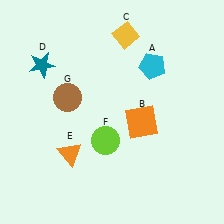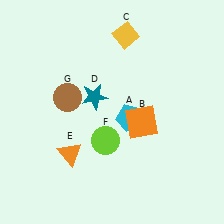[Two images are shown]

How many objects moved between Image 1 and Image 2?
2 objects moved between the two images.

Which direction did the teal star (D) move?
The teal star (D) moved right.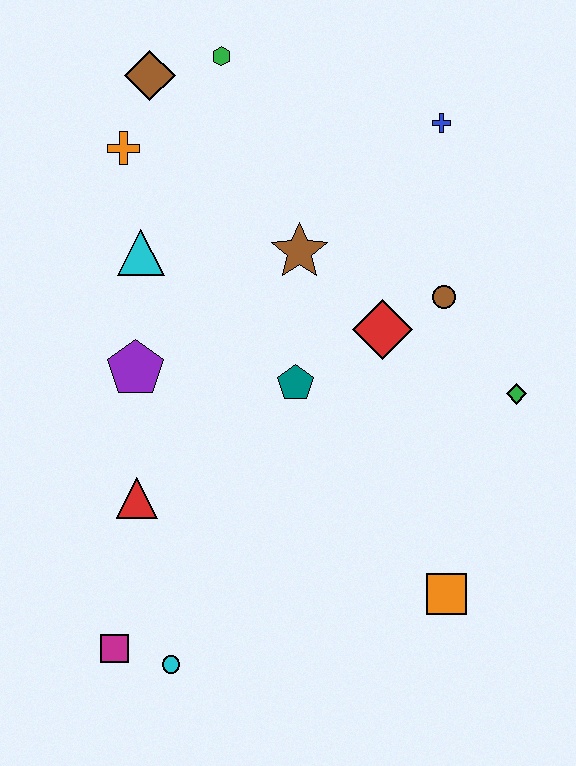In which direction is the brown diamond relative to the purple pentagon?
The brown diamond is above the purple pentagon.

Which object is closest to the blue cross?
The brown circle is closest to the blue cross.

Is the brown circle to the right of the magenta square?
Yes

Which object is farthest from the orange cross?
The orange square is farthest from the orange cross.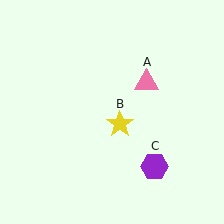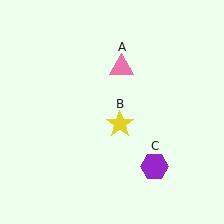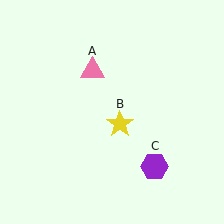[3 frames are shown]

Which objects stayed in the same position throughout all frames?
Yellow star (object B) and purple hexagon (object C) remained stationary.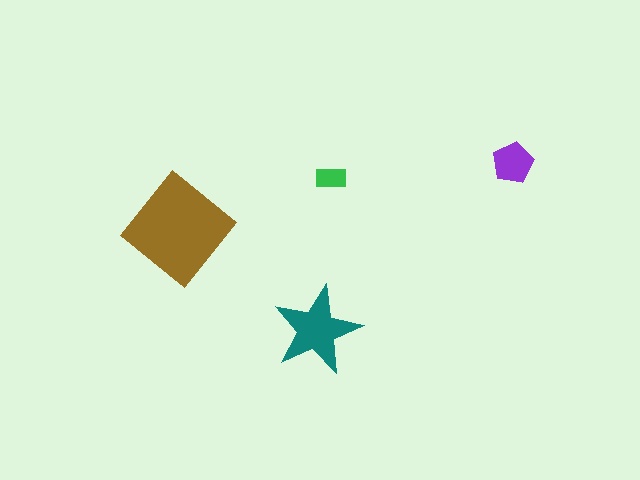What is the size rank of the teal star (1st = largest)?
2nd.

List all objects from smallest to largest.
The green rectangle, the purple pentagon, the teal star, the brown diamond.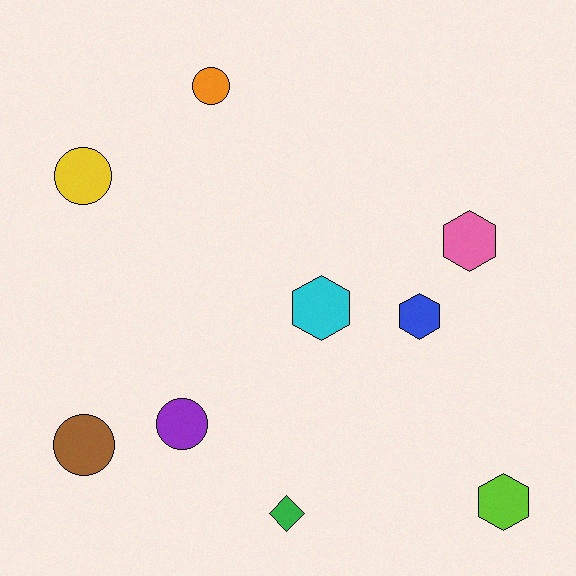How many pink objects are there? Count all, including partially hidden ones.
There is 1 pink object.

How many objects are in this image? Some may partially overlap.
There are 9 objects.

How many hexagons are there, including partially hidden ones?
There are 4 hexagons.